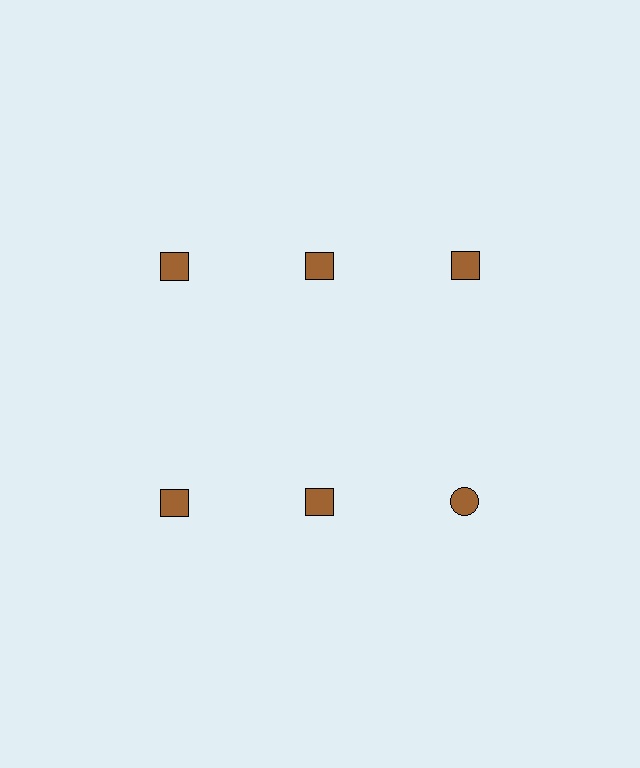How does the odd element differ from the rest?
It has a different shape: circle instead of square.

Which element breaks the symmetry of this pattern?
The brown circle in the second row, center column breaks the symmetry. All other shapes are brown squares.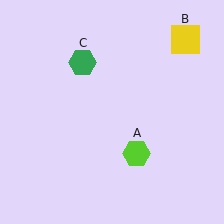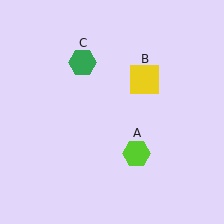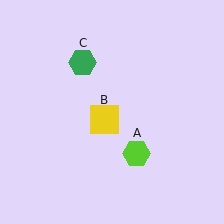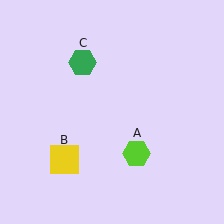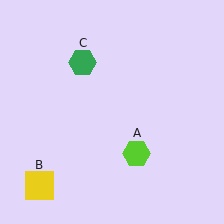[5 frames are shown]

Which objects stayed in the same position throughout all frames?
Lime hexagon (object A) and green hexagon (object C) remained stationary.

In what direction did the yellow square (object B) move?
The yellow square (object B) moved down and to the left.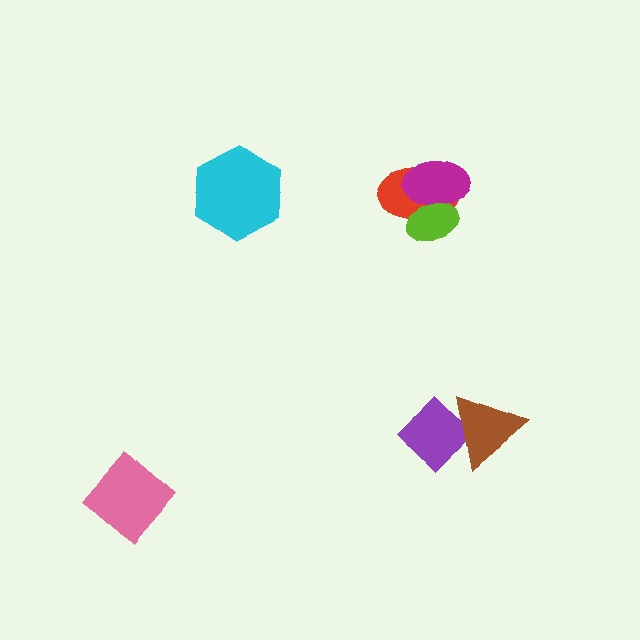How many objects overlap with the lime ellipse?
2 objects overlap with the lime ellipse.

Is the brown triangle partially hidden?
No, no other shape covers it.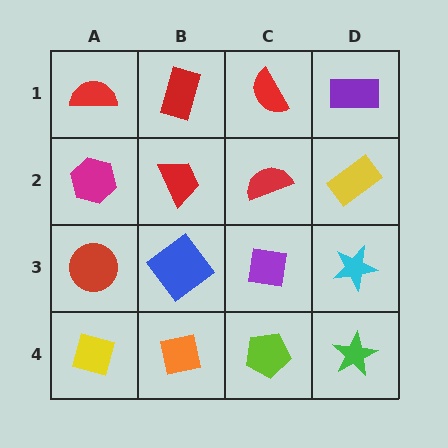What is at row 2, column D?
A yellow rectangle.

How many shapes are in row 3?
4 shapes.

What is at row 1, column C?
A red semicircle.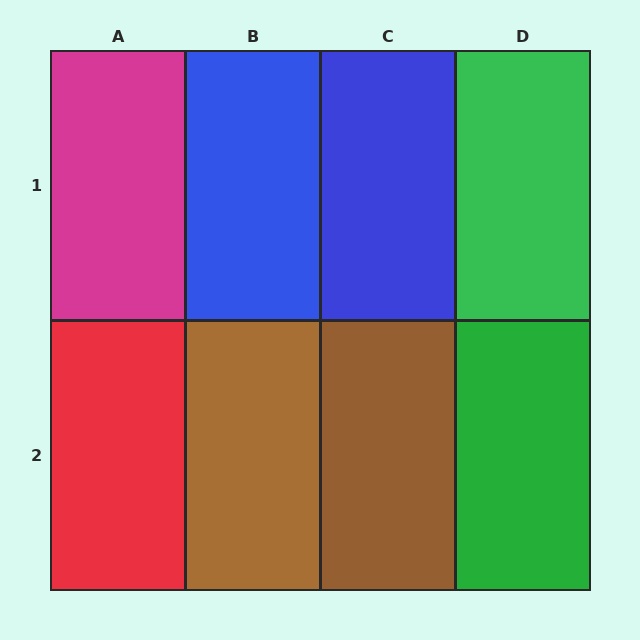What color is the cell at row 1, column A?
Magenta.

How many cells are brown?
2 cells are brown.